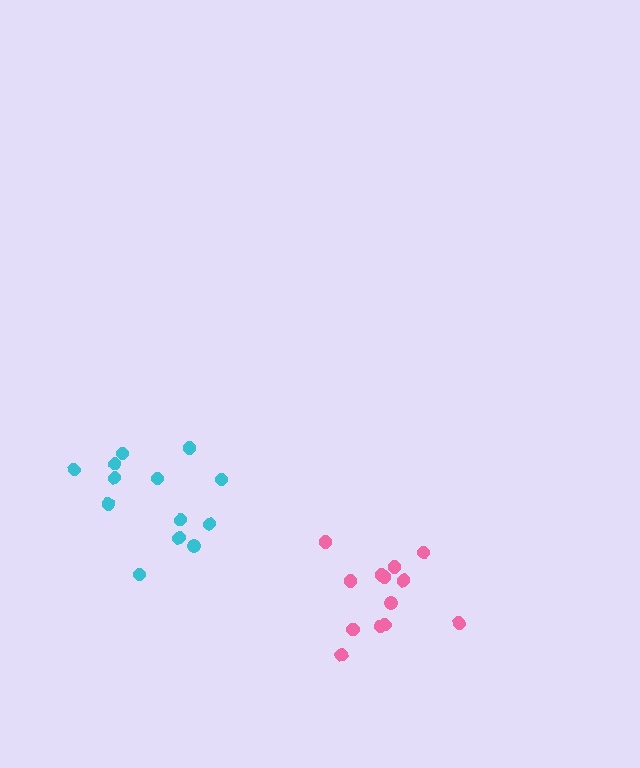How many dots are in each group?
Group 1: 13 dots, Group 2: 13 dots (26 total).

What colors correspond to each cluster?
The clusters are colored: cyan, pink.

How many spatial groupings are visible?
There are 2 spatial groupings.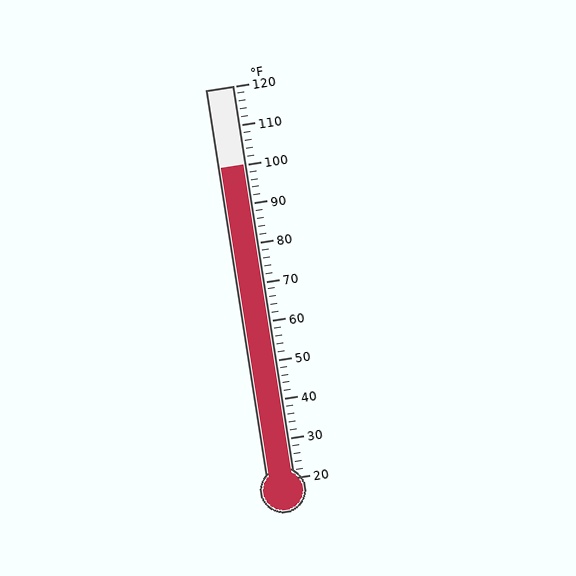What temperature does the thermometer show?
The thermometer shows approximately 100°F.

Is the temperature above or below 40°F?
The temperature is above 40°F.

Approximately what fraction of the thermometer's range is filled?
The thermometer is filled to approximately 80% of its range.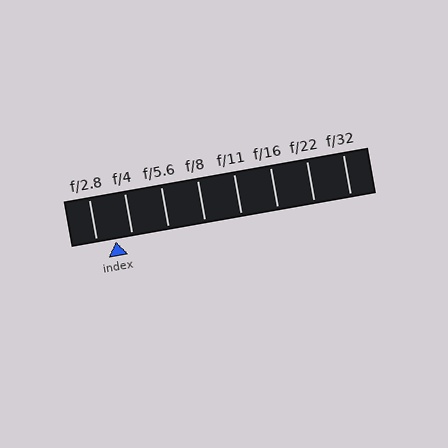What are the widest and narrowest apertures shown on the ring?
The widest aperture shown is f/2.8 and the narrowest is f/32.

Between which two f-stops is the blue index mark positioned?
The index mark is between f/2.8 and f/4.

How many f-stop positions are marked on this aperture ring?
There are 8 f-stop positions marked.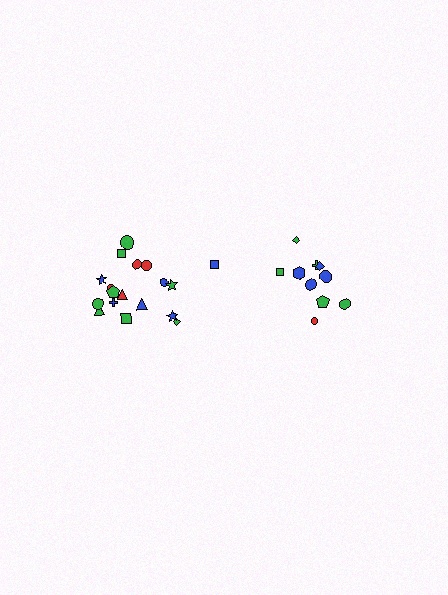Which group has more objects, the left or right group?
The left group.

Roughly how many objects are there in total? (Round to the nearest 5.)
Roughly 30 objects in total.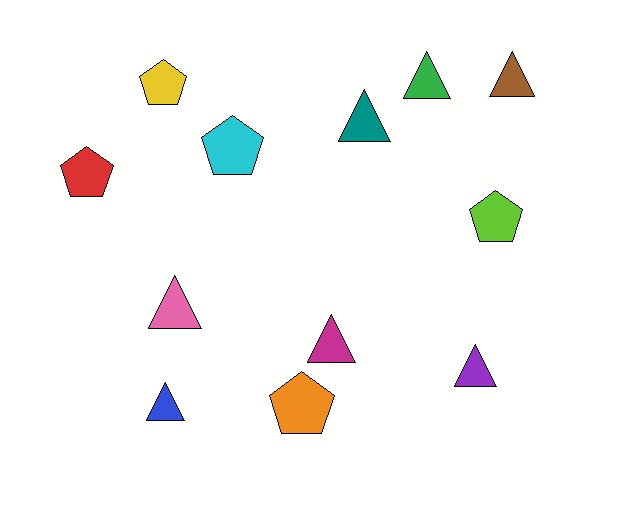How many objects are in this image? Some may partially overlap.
There are 12 objects.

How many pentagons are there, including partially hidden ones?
There are 5 pentagons.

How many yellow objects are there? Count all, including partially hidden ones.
There is 1 yellow object.